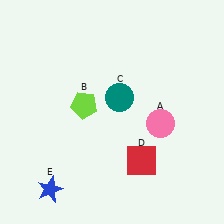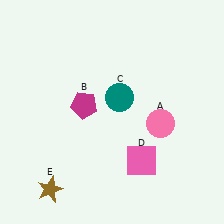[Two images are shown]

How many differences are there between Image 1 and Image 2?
There are 3 differences between the two images.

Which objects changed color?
B changed from lime to magenta. D changed from red to pink. E changed from blue to brown.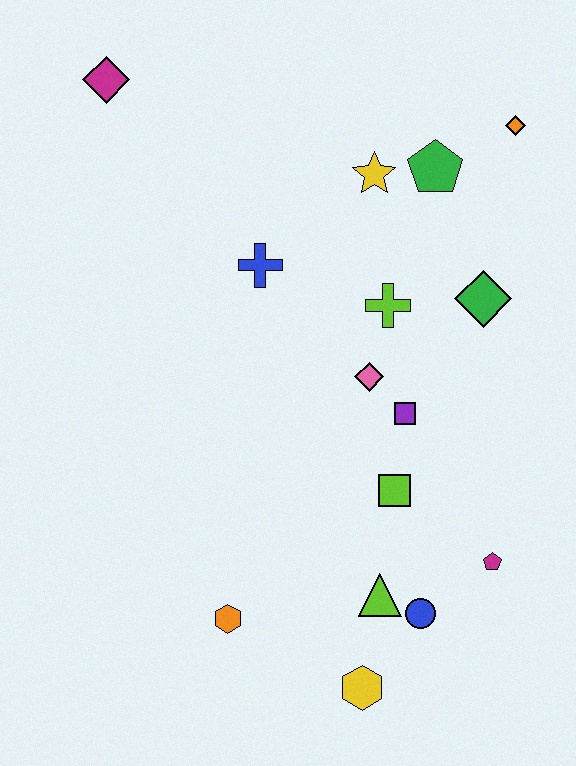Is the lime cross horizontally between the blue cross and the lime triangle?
No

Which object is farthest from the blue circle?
The magenta diamond is farthest from the blue circle.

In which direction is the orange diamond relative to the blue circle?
The orange diamond is above the blue circle.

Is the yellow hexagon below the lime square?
Yes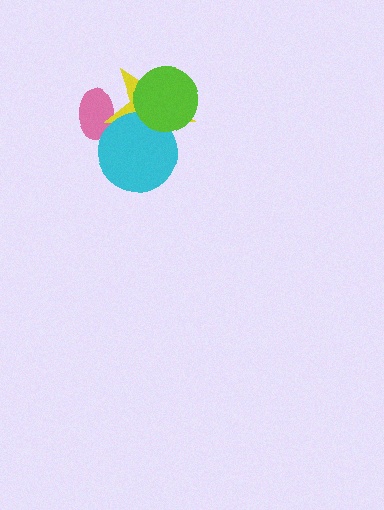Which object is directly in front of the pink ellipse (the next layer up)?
The yellow star is directly in front of the pink ellipse.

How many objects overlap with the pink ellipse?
2 objects overlap with the pink ellipse.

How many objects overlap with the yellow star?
3 objects overlap with the yellow star.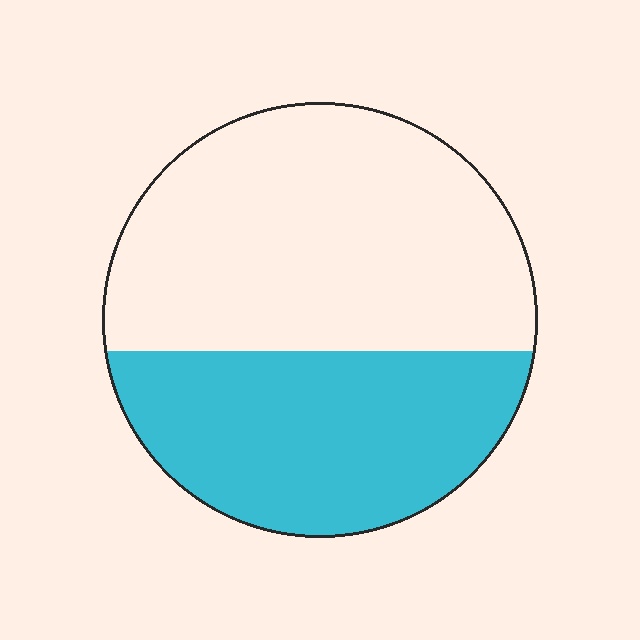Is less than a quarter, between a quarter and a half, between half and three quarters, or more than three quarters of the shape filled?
Between a quarter and a half.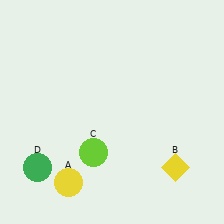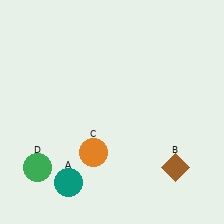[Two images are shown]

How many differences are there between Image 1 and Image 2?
There are 3 differences between the two images.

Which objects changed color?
A changed from yellow to teal. B changed from yellow to brown. C changed from lime to orange.